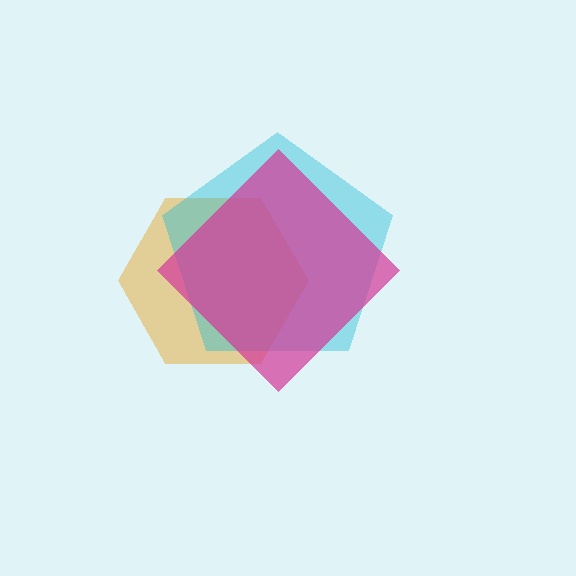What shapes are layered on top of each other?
The layered shapes are: an orange hexagon, a cyan pentagon, a magenta diamond.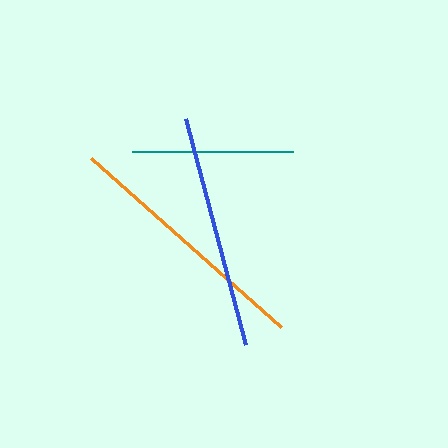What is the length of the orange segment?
The orange segment is approximately 254 pixels long.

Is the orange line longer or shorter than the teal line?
The orange line is longer than the teal line.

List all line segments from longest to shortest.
From longest to shortest: orange, blue, teal.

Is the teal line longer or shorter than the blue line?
The blue line is longer than the teal line.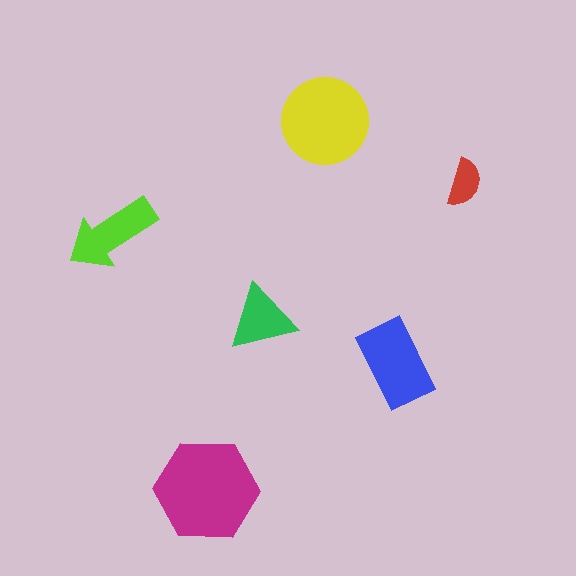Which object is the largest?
The magenta hexagon.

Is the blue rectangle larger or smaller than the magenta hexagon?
Smaller.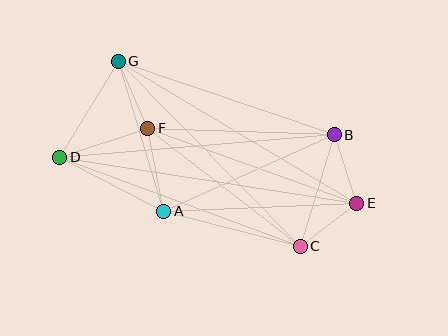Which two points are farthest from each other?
Points D and E are farthest from each other.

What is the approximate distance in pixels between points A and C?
The distance between A and C is approximately 141 pixels.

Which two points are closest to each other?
Points C and E are closest to each other.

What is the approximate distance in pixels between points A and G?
The distance between A and G is approximately 157 pixels.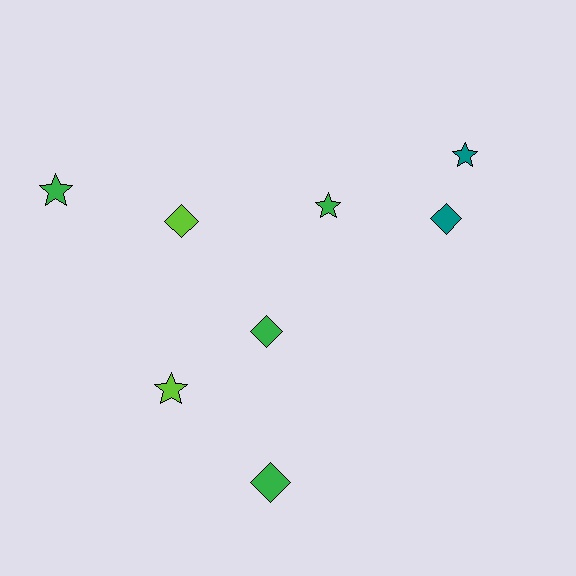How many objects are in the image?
There are 8 objects.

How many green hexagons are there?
There are no green hexagons.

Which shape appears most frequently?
Diamond, with 4 objects.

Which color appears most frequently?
Green, with 4 objects.